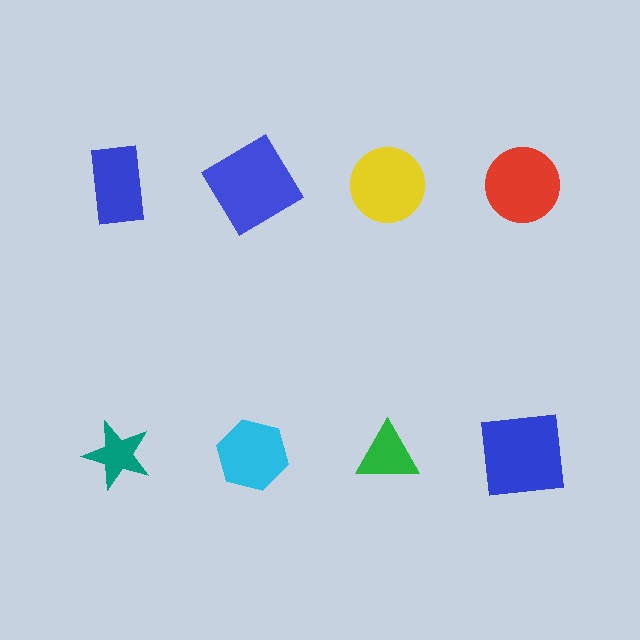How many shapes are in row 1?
4 shapes.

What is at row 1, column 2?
A blue diamond.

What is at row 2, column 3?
A green triangle.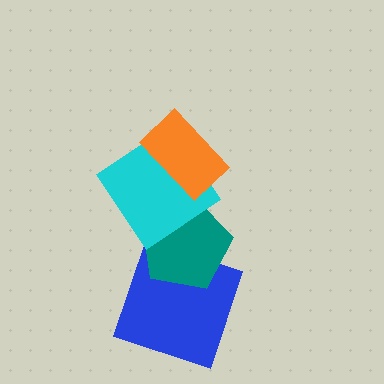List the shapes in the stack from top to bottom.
From top to bottom: the orange rectangle, the cyan diamond, the teal pentagon, the blue square.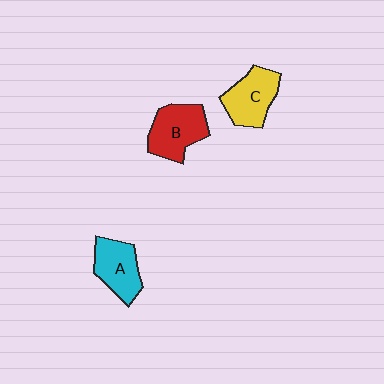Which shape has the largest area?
Shape B (red).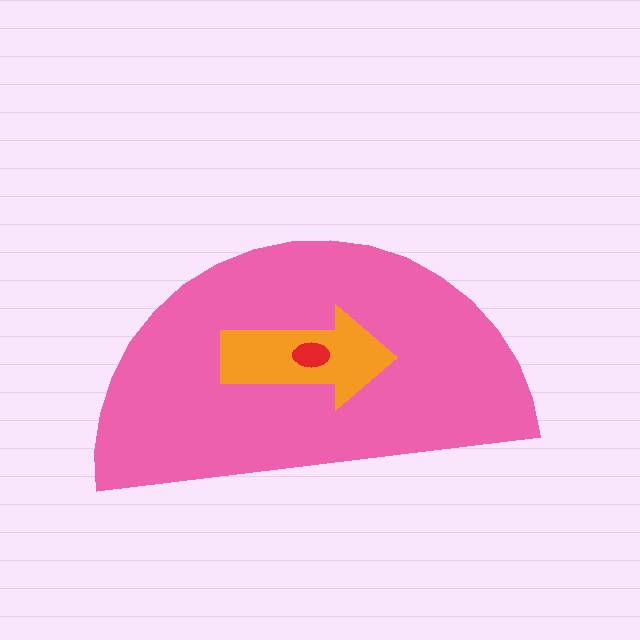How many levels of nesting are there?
3.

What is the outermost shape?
The pink semicircle.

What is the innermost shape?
The red ellipse.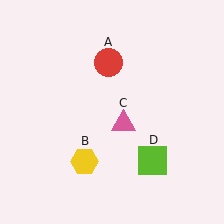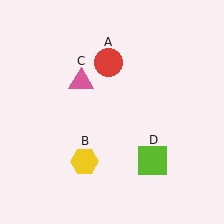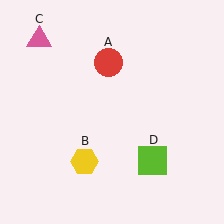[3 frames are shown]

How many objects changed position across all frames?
1 object changed position: pink triangle (object C).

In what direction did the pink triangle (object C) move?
The pink triangle (object C) moved up and to the left.